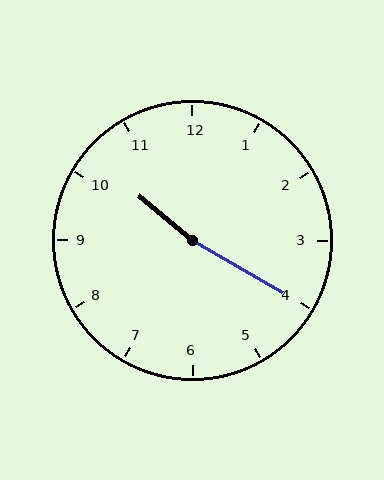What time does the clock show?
10:20.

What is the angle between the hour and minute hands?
Approximately 170 degrees.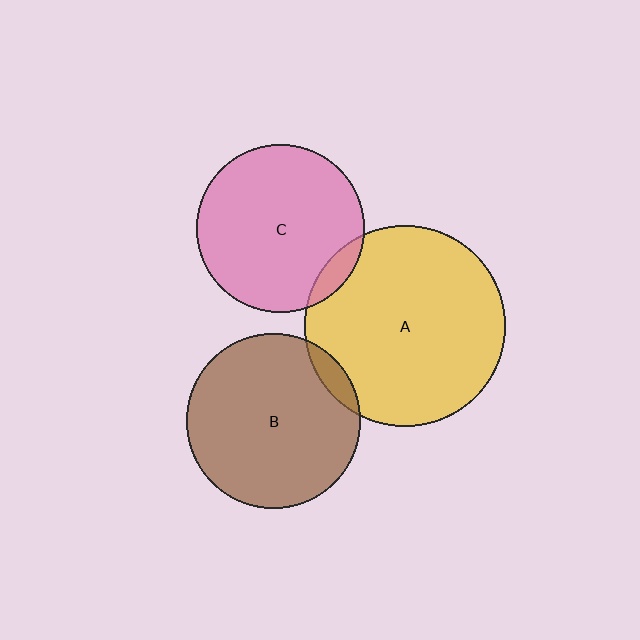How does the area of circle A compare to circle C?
Approximately 1.4 times.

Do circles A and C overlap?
Yes.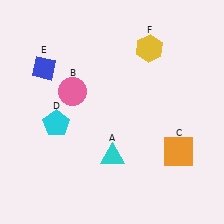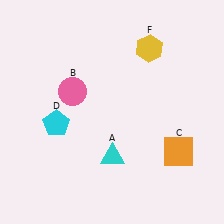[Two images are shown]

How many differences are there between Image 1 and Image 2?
There is 1 difference between the two images.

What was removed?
The blue diamond (E) was removed in Image 2.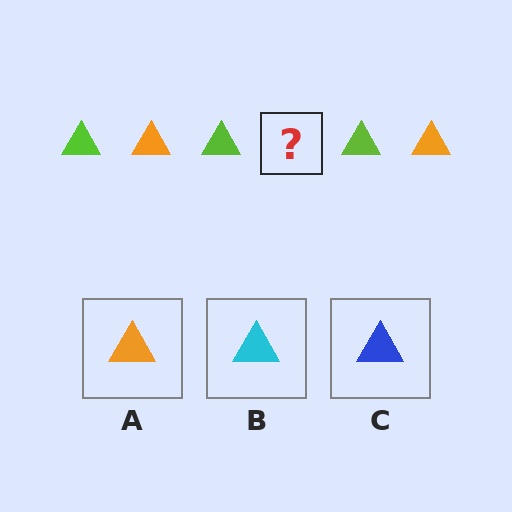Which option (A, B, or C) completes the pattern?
A.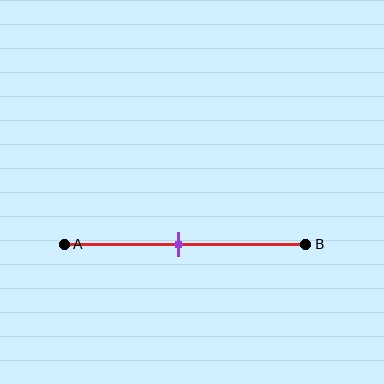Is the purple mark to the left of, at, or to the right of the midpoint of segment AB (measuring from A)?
The purple mark is approximately at the midpoint of segment AB.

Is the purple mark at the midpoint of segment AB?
Yes, the mark is approximately at the midpoint.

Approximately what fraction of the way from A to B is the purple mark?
The purple mark is approximately 45% of the way from A to B.